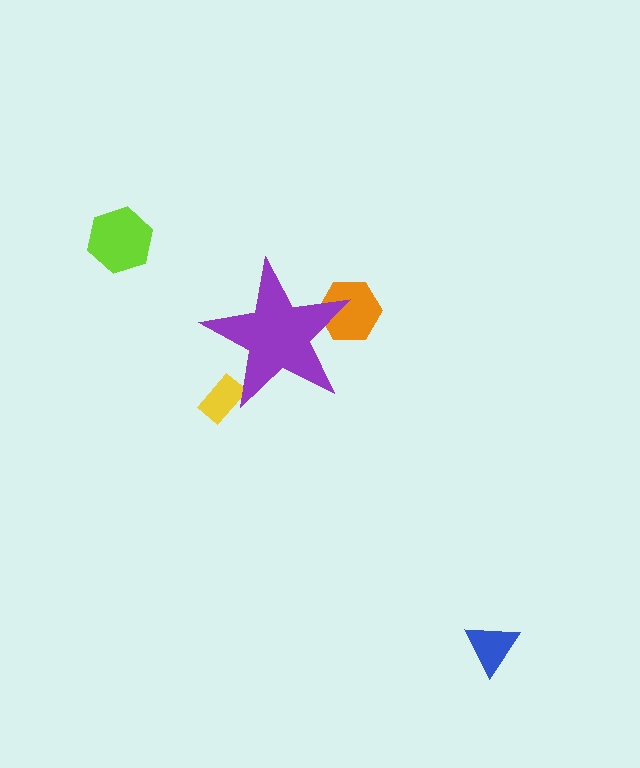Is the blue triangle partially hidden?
No, the blue triangle is fully visible.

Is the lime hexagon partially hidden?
No, the lime hexagon is fully visible.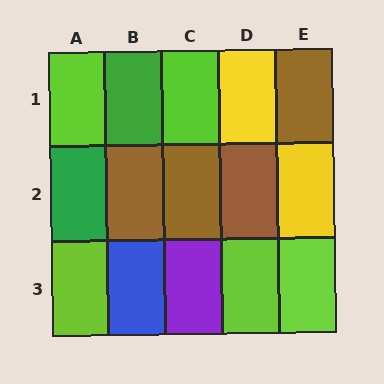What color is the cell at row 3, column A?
Lime.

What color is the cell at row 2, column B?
Brown.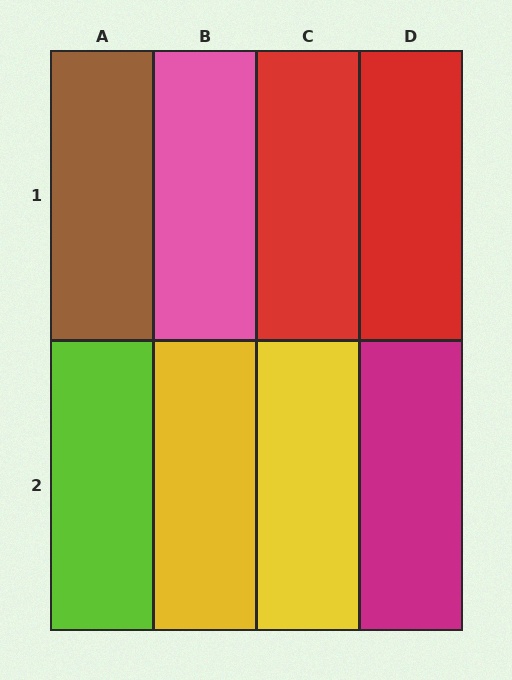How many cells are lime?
1 cell is lime.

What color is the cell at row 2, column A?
Lime.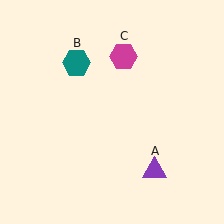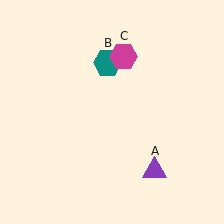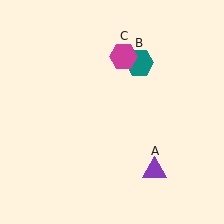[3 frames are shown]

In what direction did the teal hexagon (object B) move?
The teal hexagon (object B) moved right.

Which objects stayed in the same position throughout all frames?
Purple triangle (object A) and magenta hexagon (object C) remained stationary.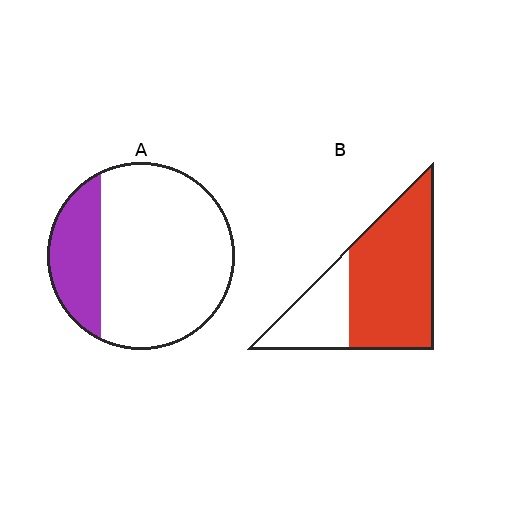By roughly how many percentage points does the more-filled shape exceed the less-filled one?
By roughly 45 percentage points (B over A).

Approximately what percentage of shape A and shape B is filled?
A is approximately 25% and B is approximately 70%.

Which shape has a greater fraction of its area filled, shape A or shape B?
Shape B.